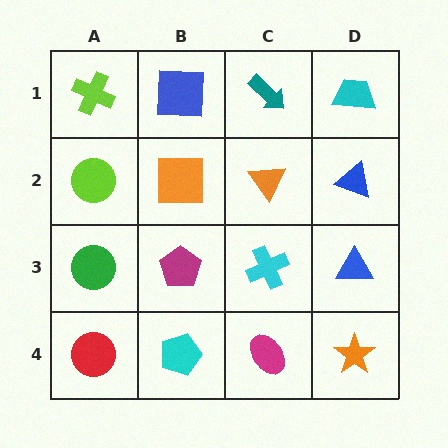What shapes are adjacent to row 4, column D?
A blue triangle (row 3, column D), a magenta ellipse (row 4, column C).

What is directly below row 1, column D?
A blue triangle.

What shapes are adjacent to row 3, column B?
An orange square (row 2, column B), a cyan pentagon (row 4, column B), a green circle (row 3, column A), a cyan cross (row 3, column C).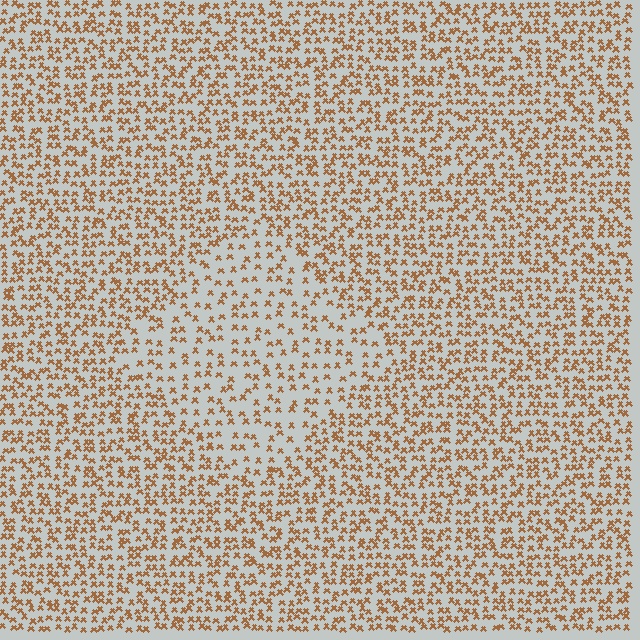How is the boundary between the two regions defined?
The boundary is defined by a change in element density (approximately 1.8x ratio). All elements are the same color, size, and shape.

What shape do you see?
I see a diamond.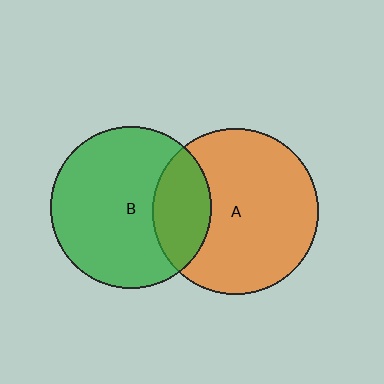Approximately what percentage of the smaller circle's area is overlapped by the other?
Approximately 25%.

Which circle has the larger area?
Circle A (orange).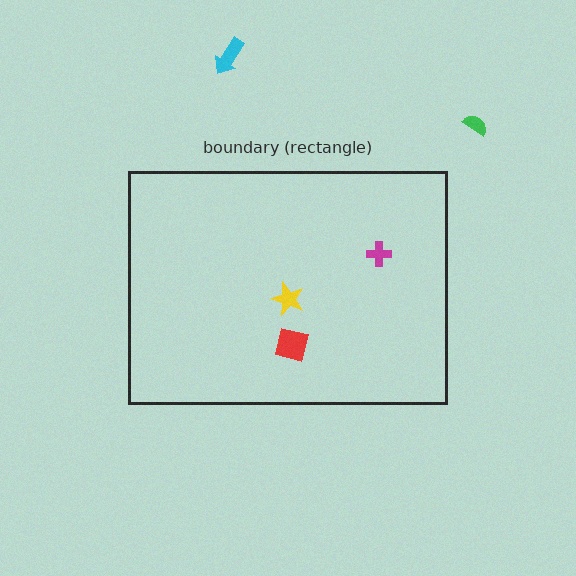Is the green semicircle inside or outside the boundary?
Outside.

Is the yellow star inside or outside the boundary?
Inside.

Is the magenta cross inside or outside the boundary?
Inside.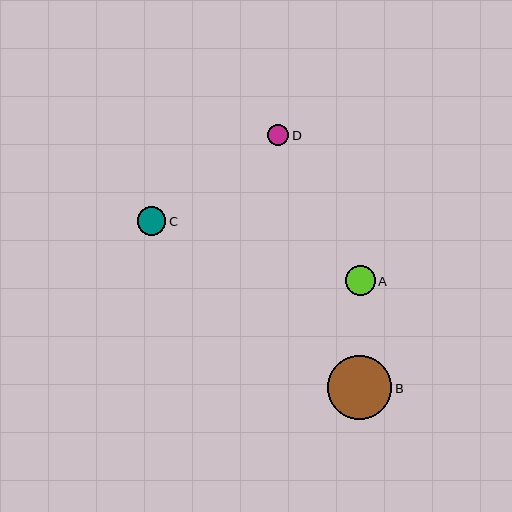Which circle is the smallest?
Circle D is the smallest with a size of approximately 22 pixels.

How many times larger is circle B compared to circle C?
Circle B is approximately 2.2 times the size of circle C.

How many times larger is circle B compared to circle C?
Circle B is approximately 2.2 times the size of circle C.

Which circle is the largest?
Circle B is the largest with a size of approximately 64 pixels.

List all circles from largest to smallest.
From largest to smallest: B, A, C, D.